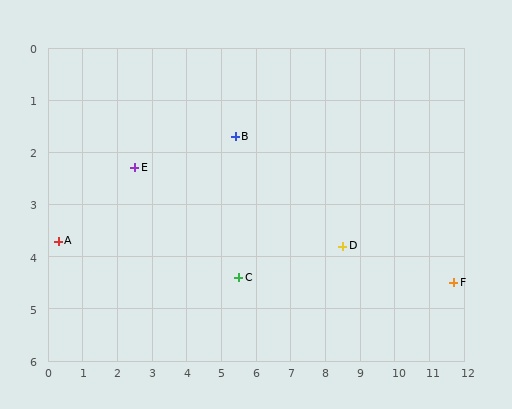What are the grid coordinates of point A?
Point A is at approximately (0.3, 3.7).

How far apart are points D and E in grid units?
Points D and E are about 6.2 grid units apart.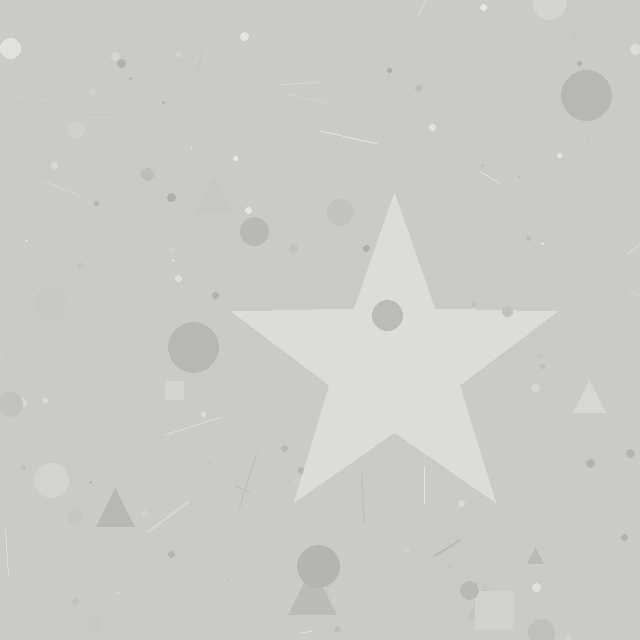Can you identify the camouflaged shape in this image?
The camouflaged shape is a star.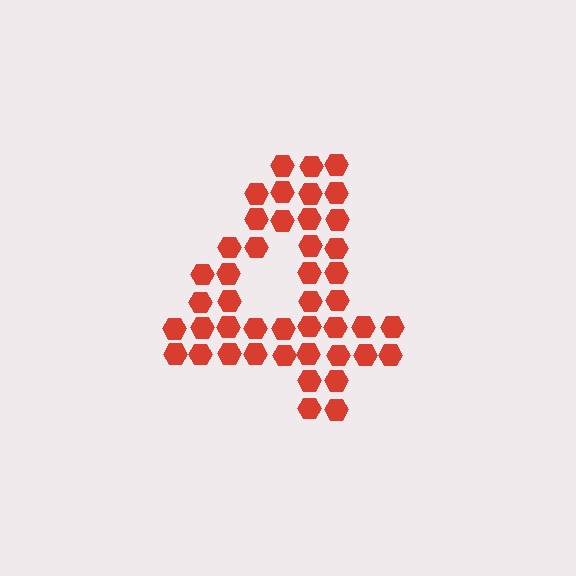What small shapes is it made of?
It is made of small hexagons.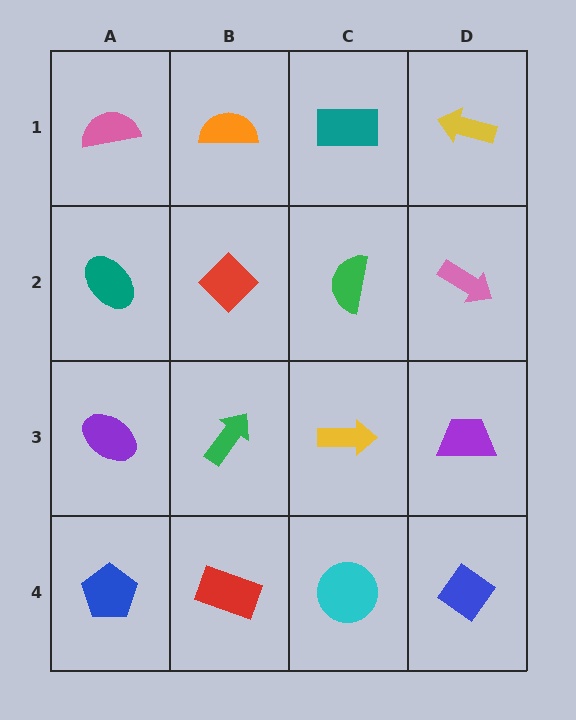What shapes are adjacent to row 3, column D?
A pink arrow (row 2, column D), a blue diamond (row 4, column D), a yellow arrow (row 3, column C).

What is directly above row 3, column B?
A red diamond.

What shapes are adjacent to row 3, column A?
A teal ellipse (row 2, column A), a blue pentagon (row 4, column A), a green arrow (row 3, column B).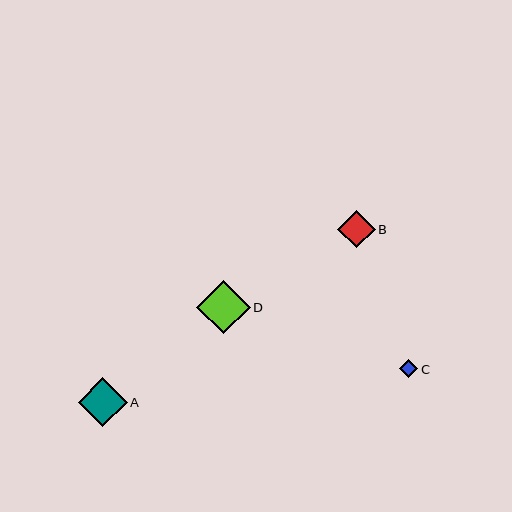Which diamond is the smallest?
Diamond C is the smallest with a size of approximately 18 pixels.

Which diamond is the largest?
Diamond D is the largest with a size of approximately 53 pixels.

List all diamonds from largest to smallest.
From largest to smallest: D, A, B, C.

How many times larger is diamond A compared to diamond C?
Diamond A is approximately 2.7 times the size of diamond C.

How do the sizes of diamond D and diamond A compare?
Diamond D and diamond A are approximately the same size.